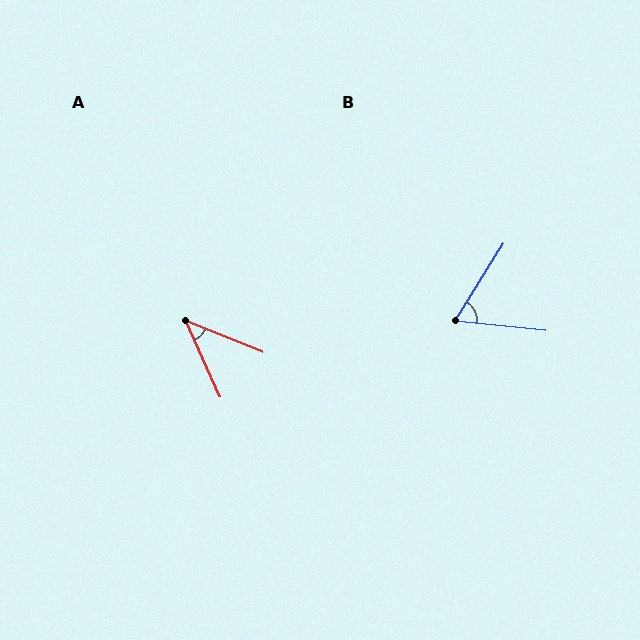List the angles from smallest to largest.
A (44°), B (64°).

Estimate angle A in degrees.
Approximately 44 degrees.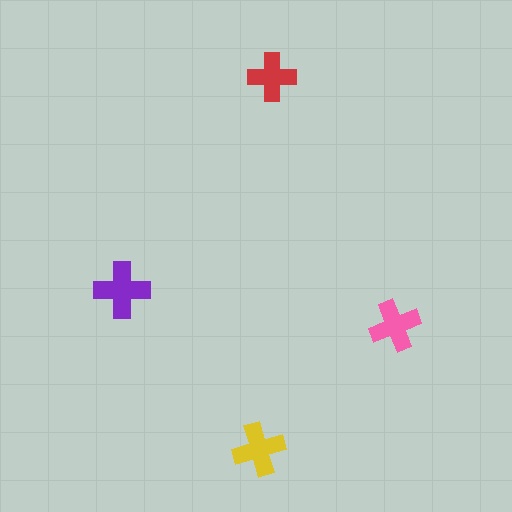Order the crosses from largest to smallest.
the purple one, the yellow one, the pink one, the red one.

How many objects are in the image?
There are 4 objects in the image.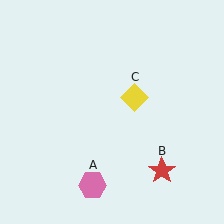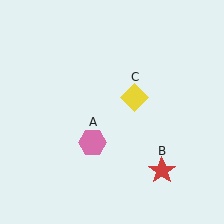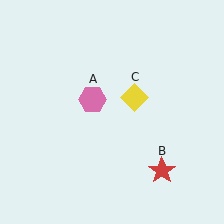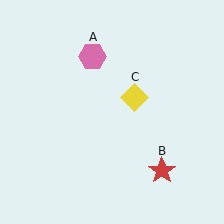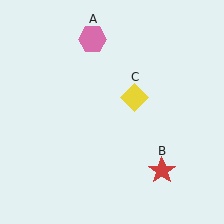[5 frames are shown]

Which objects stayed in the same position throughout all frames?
Red star (object B) and yellow diamond (object C) remained stationary.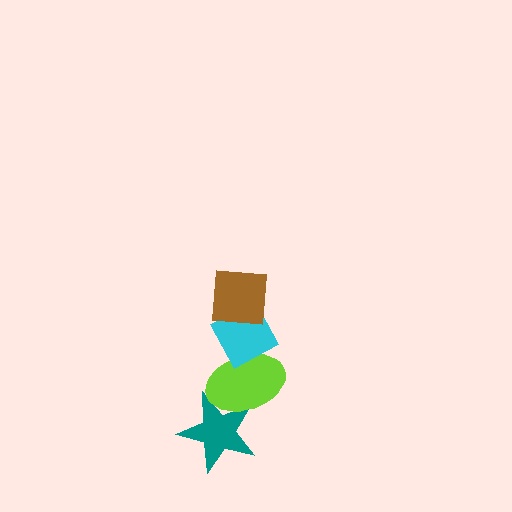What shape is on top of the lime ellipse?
The cyan diamond is on top of the lime ellipse.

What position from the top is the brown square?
The brown square is 1st from the top.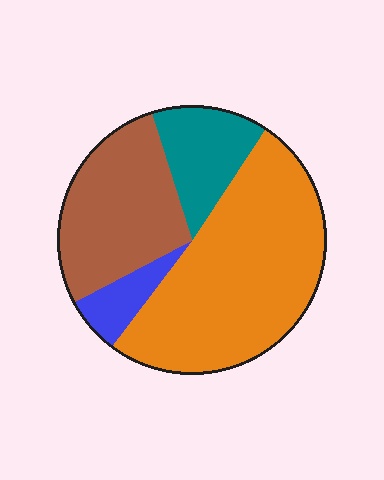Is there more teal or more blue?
Teal.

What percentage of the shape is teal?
Teal covers 14% of the shape.